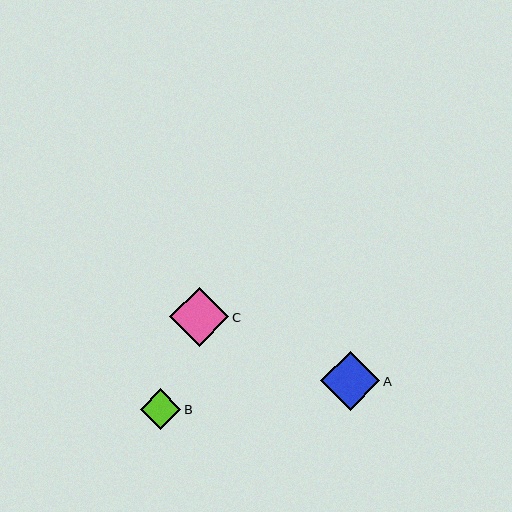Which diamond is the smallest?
Diamond B is the smallest with a size of approximately 40 pixels.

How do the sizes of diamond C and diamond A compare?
Diamond C and diamond A are approximately the same size.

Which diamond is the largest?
Diamond C is the largest with a size of approximately 59 pixels.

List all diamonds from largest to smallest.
From largest to smallest: C, A, B.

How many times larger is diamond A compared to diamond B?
Diamond A is approximately 1.5 times the size of diamond B.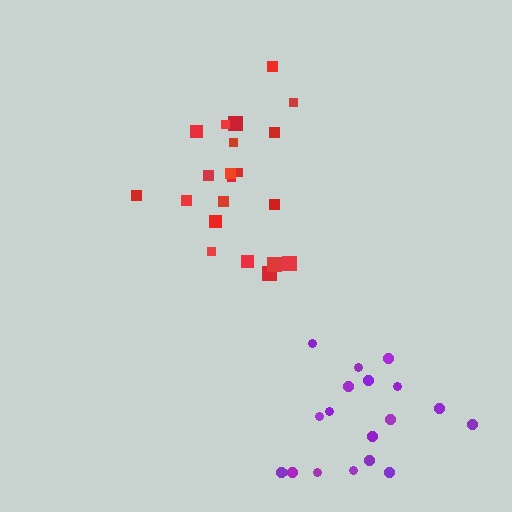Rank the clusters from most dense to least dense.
red, purple.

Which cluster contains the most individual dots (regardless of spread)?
Red (21).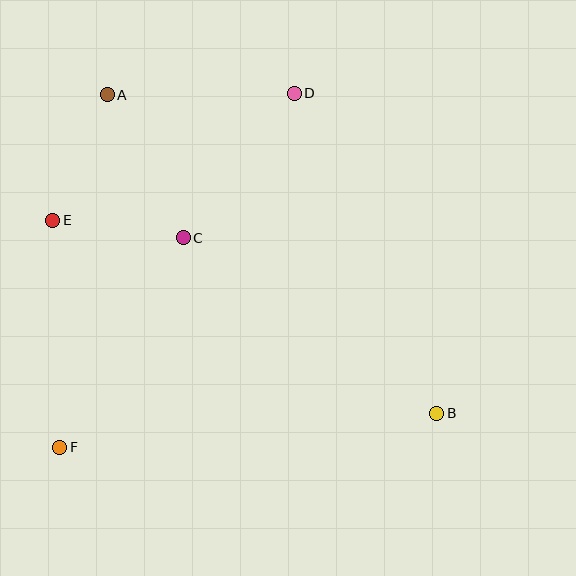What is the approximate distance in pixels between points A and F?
The distance between A and F is approximately 356 pixels.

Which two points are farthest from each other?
Points A and B are farthest from each other.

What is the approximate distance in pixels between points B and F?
The distance between B and F is approximately 378 pixels.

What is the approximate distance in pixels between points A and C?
The distance between A and C is approximately 162 pixels.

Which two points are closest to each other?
Points C and E are closest to each other.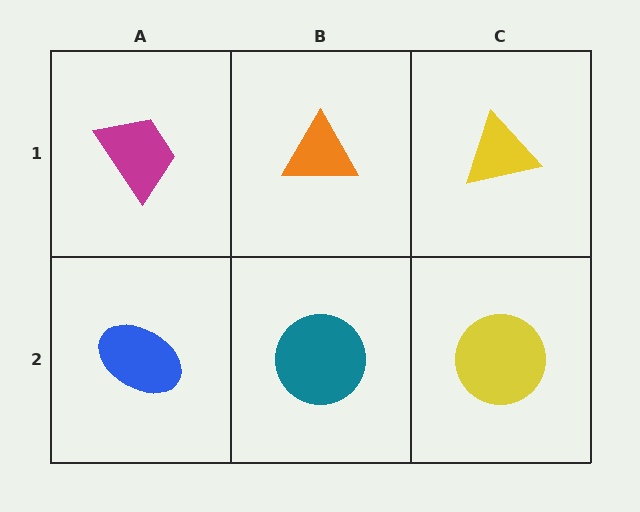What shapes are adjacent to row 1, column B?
A teal circle (row 2, column B), a magenta trapezoid (row 1, column A), a yellow triangle (row 1, column C).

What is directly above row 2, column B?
An orange triangle.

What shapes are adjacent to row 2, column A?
A magenta trapezoid (row 1, column A), a teal circle (row 2, column B).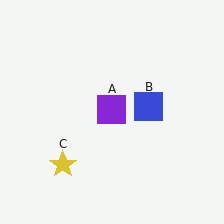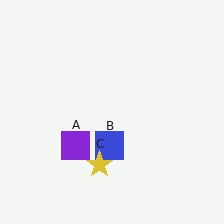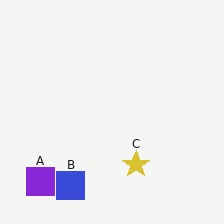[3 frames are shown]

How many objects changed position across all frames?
3 objects changed position: purple square (object A), blue square (object B), yellow star (object C).